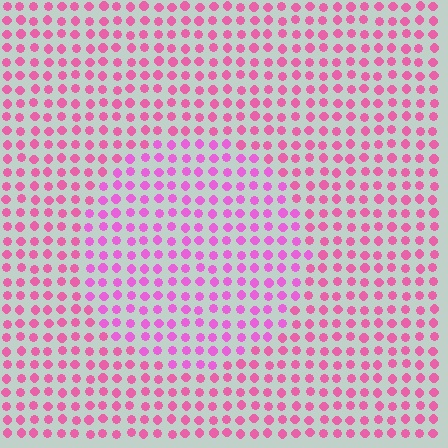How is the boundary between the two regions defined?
The boundary is defined purely by a slight shift in hue (about 22 degrees). Spacing, size, and orientation are identical on both sides.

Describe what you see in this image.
The image is filled with small pink elements in a uniform arrangement. A circle-shaped region is visible where the elements are tinted to a slightly different hue, forming a subtle color boundary.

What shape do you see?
I see a circle.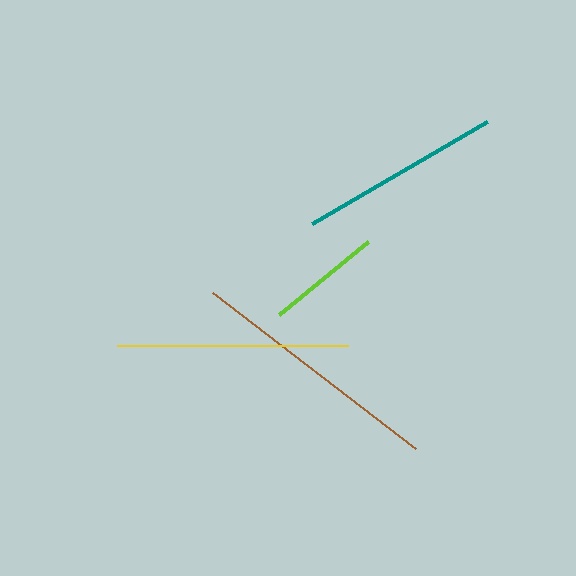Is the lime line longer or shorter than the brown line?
The brown line is longer than the lime line.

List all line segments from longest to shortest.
From longest to shortest: brown, yellow, teal, lime.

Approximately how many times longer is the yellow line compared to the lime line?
The yellow line is approximately 2.0 times the length of the lime line.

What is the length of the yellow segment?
The yellow segment is approximately 232 pixels long.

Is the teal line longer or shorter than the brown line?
The brown line is longer than the teal line.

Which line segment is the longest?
The brown line is the longest at approximately 256 pixels.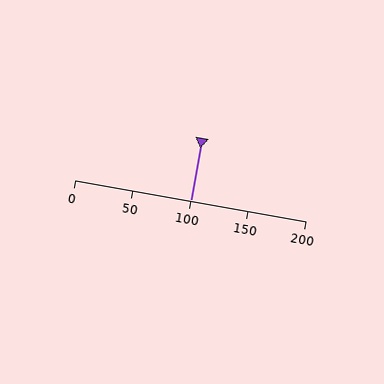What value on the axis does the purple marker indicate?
The marker indicates approximately 100.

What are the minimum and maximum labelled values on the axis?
The axis runs from 0 to 200.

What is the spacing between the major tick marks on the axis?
The major ticks are spaced 50 apart.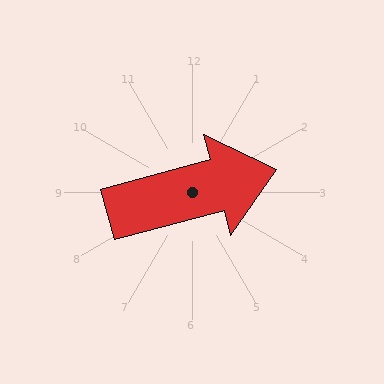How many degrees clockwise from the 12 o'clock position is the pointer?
Approximately 75 degrees.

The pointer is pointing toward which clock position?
Roughly 2 o'clock.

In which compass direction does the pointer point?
East.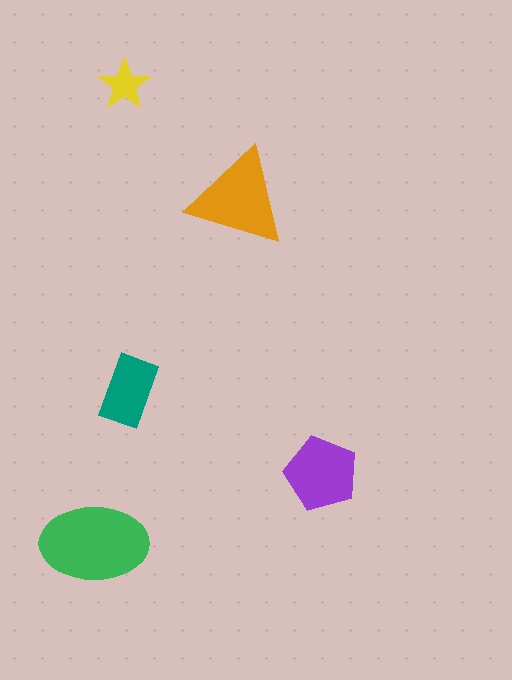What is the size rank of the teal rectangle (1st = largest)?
4th.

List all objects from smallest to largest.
The yellow star, the teal rectangle, the purple pentagon, the orange triangle, the green ellipse.